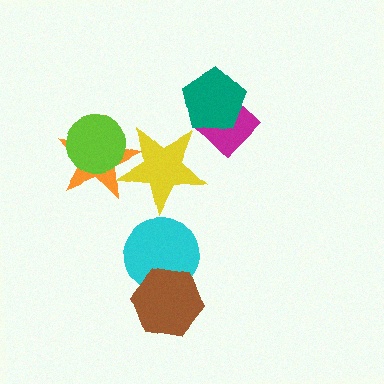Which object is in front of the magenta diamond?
The teal pentagon is in front of the magenta diamond.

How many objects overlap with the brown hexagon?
1 object overlaps with the brown hexagon.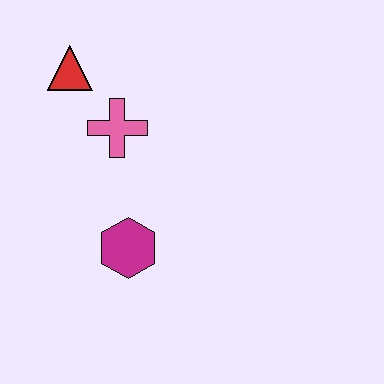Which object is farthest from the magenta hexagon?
The red triangle is farthest from the magenta hexagon.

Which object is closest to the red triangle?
The pink cross is closest to the red triangle.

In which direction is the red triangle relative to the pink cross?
The red triangle is above the pink cross.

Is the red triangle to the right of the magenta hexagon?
No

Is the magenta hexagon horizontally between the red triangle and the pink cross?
No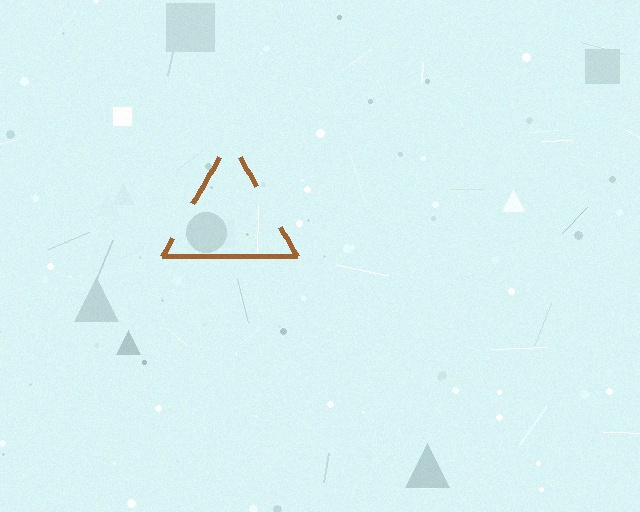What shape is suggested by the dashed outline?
The dashed outline suggests a triangle.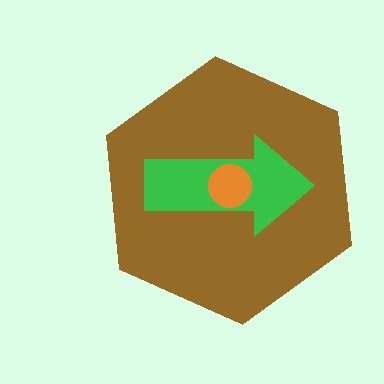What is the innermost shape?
The orange circle.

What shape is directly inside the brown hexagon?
The green arrow.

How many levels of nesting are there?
3.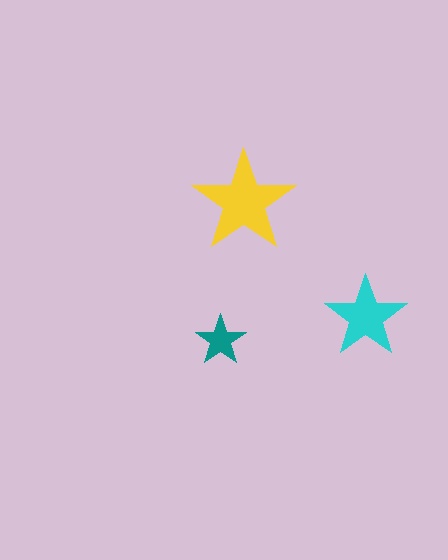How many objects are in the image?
There are 3 objects in the image.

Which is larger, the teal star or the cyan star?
The cyan one.